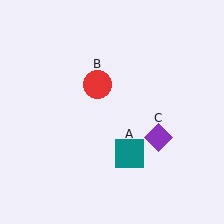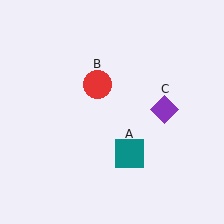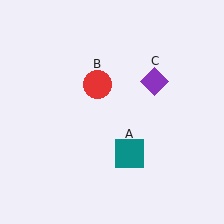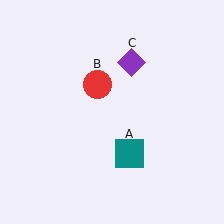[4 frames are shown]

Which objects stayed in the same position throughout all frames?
Teal square (object A) and red circle (object B) remained stationary.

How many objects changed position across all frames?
1 object changed position: purple diamond (object C).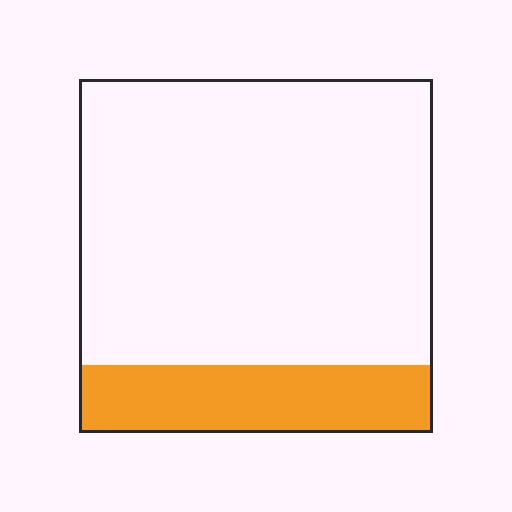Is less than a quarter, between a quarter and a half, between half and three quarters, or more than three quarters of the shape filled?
Less than a quarter.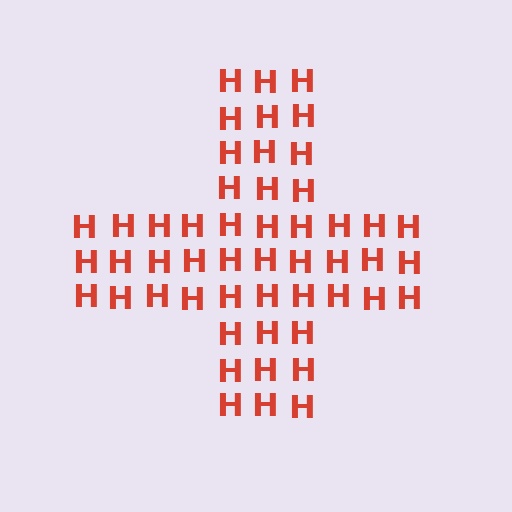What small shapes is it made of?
It is made of small letter H's.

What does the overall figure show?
The overall figure shows a cross.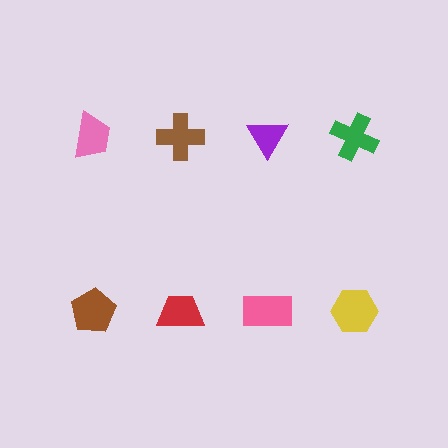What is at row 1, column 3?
A purple triangle.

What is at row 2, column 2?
A red trapezoid.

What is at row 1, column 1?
A pink trapezoid.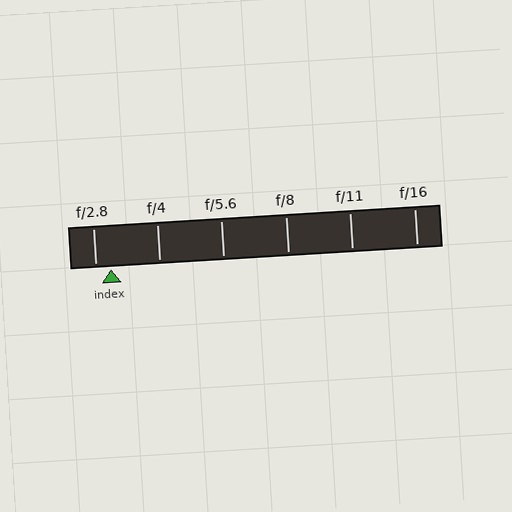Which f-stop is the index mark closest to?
The index mark is closest to f/2.8.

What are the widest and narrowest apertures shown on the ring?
The widest aperture shown is f/2.8 and the narrowest is f/16.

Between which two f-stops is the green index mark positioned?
The index mark is between f/2.8 and f/4.